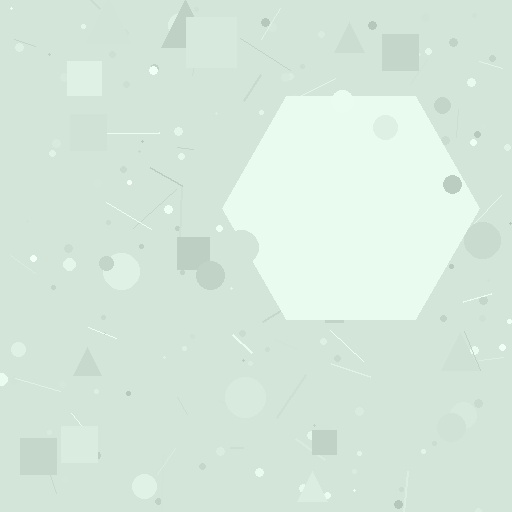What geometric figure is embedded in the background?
A hexagon is embedded in the background.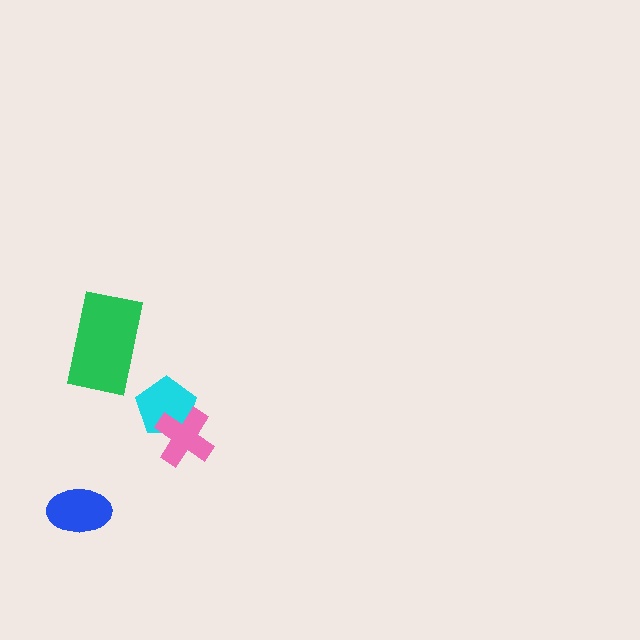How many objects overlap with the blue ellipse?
0 objects overlap with the blue ellipse.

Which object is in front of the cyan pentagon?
The pink cross is in front of the cyan pentagon.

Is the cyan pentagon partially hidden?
Yes, it is partially covered by another shape.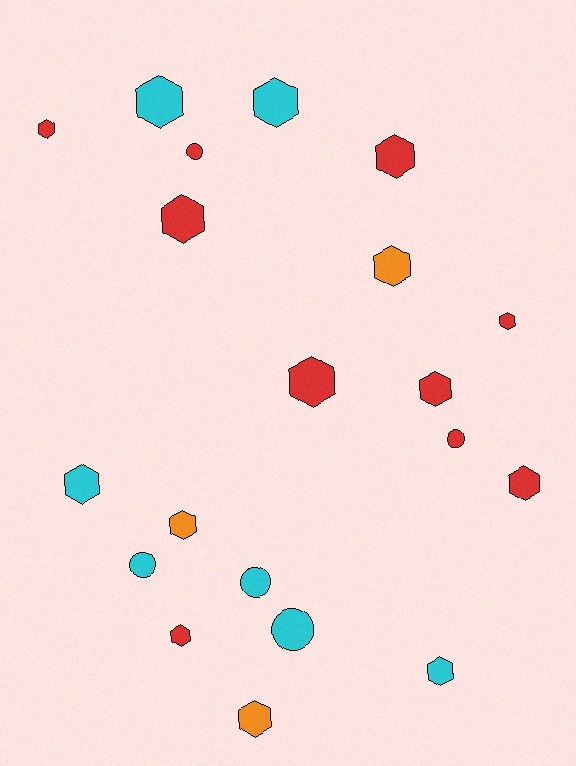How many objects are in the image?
There are 20 objects.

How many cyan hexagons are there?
There are 4 cyan hexagons.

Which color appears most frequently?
Red, with 10 objects.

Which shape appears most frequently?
Hexagon, with 15 objects.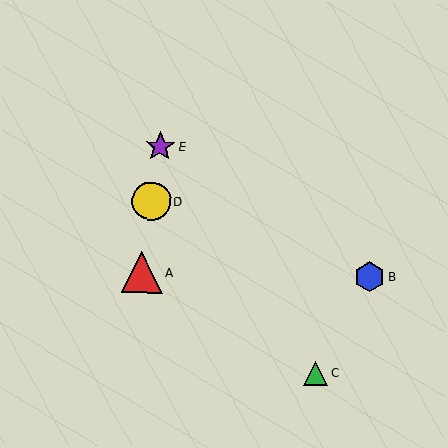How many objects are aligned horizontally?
2 objects (A, B) are aligned horizontally.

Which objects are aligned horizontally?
Objects A, B are aligned horizontally.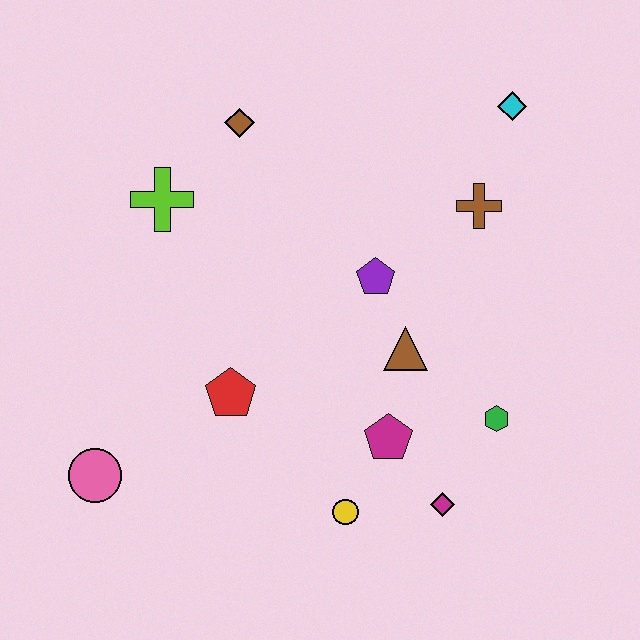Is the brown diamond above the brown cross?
Yes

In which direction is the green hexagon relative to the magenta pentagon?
The green hexagon is to the right of the magenta pentagon.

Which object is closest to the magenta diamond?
The magenta pentagon is closest to the magenta diamond.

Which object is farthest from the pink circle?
The cyan diamond is farthest from the pink circle.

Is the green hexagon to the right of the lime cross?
Yes